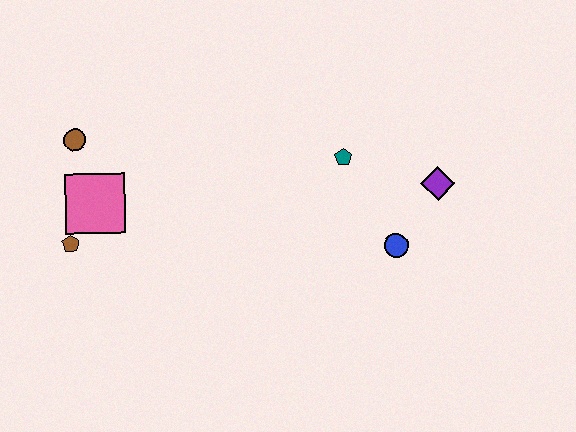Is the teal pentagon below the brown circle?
Yes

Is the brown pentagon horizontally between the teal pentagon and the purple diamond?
No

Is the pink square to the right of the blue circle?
No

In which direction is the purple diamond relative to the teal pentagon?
The purple diamond is to the right of the teal pentagon.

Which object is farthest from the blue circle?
The brown circle is farthest from the blue circle.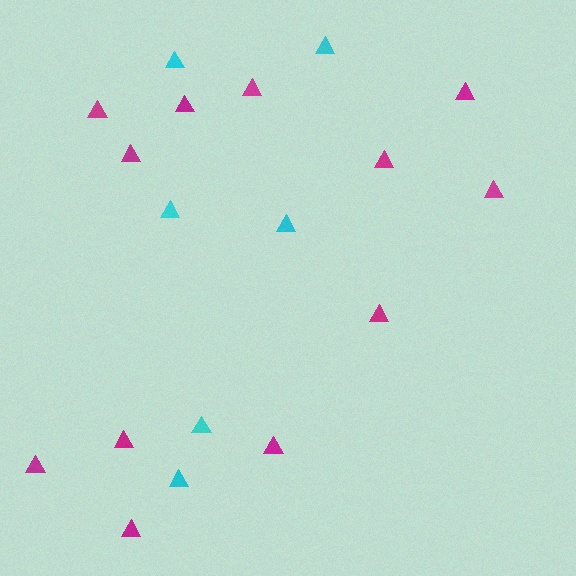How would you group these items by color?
There are 2 groups: one group of magenta triangles (12) and one group of cyan triangles (6).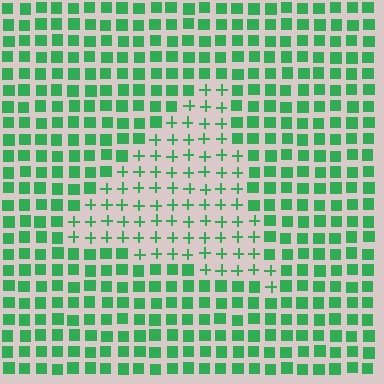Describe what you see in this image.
The image is filled with small green elements arranged in a uniform grid. A triangle-shaped region contains plus signs, while the surrounding area contains squares. The boundary is defined purely by the change in element shape.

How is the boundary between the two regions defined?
The boundary is defined by a change in element shape: plus signs inside vs. squares outside. All elements share the same color and spacing.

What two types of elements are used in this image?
The image uses plus signs inside the triangle region and squares outside it.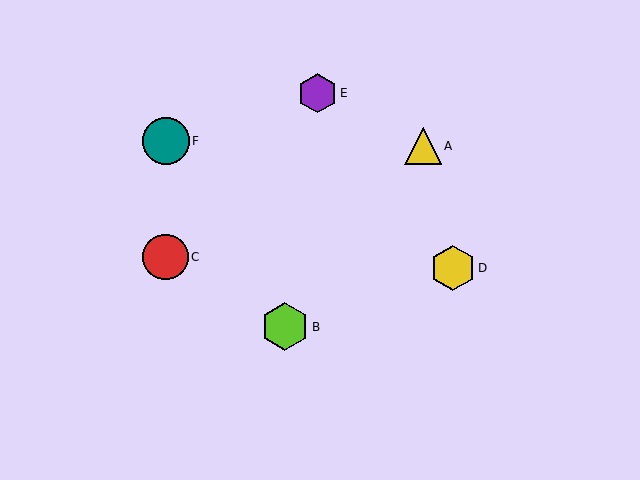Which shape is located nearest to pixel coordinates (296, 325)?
The lime hexagon (labeled B) at (285, 327) is nearest to that location.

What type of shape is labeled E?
Shape E is a purple hexagon.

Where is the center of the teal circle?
The center of the teal circle is at (166, 141).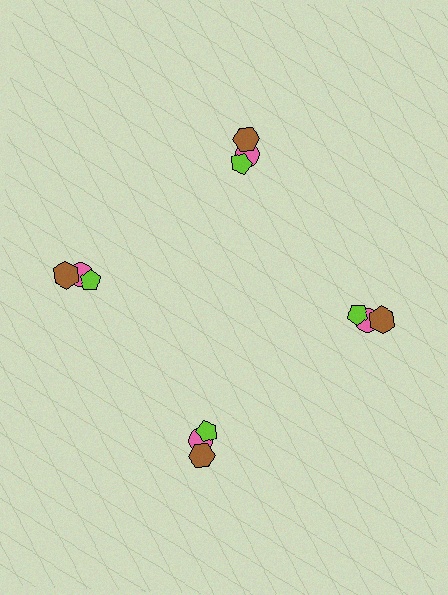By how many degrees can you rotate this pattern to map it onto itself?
The pattern maps onto itself every 90 degrees of rotation.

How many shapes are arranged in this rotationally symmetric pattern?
There are 12 shapes, arranged in 4 groups of 3.